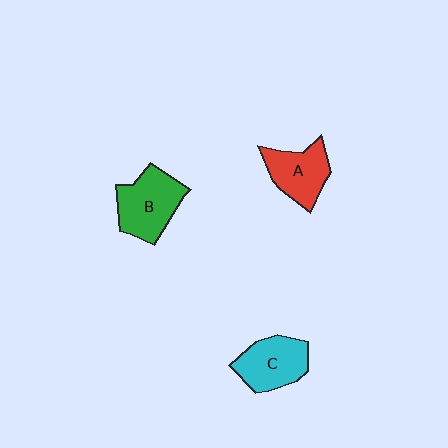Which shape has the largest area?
Shape B (green).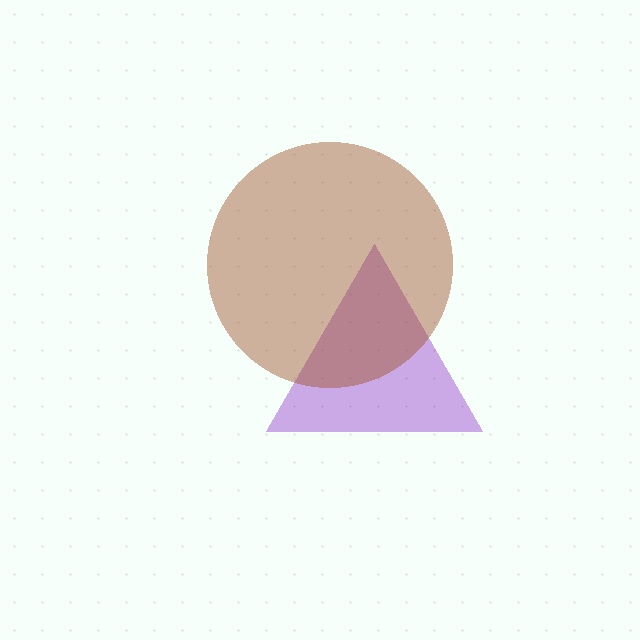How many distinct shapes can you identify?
There are 2 distinct shapes: a purple triangle, a brown circle.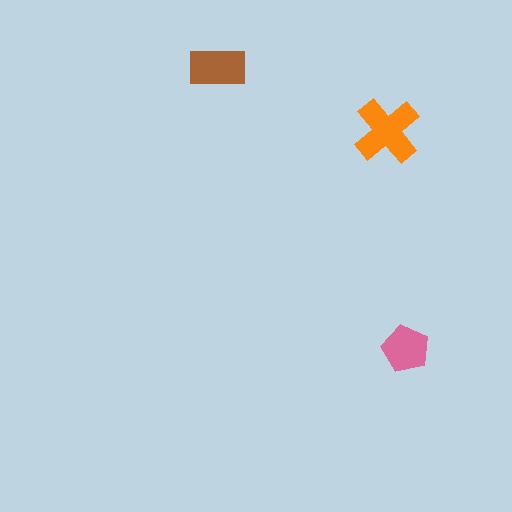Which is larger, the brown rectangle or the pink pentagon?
The brown rectangle.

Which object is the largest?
The orange cross.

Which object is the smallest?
The pink pentagon.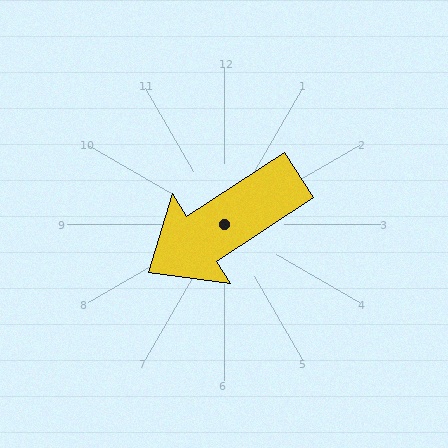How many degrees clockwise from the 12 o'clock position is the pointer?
Approximately 237 degrees.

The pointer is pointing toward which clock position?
Roughly 8 o'clock.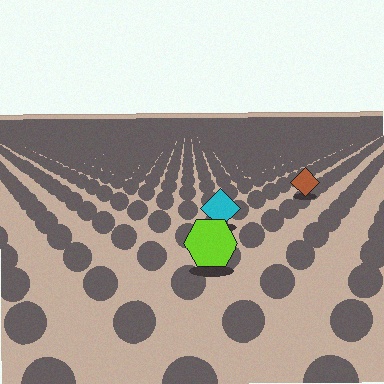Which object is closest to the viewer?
The lime hexagon is closest. The texture marks near it are larger and more spread out.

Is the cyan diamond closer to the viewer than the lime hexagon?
No. The lime hexagon is closer — you can tell from the texture gradient: the ground texture is coarser near it.